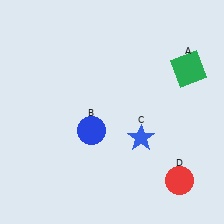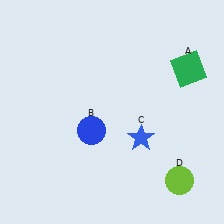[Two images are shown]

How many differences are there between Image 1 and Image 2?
There is 1 difference between the two images.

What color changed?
The circle (D) changed from red in Image 1 to lime in Image 2.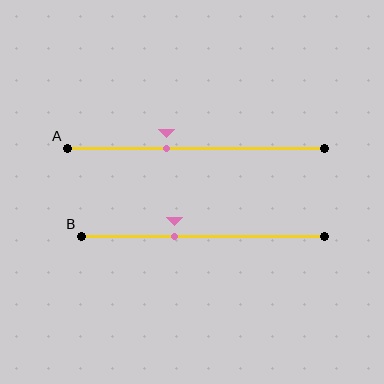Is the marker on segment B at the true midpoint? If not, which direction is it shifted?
No, the marker on segment B is shifted to the left by about 11% of the segment length.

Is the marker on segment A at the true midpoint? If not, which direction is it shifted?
No, the marker on segment A is shifted to the left by about 11% of the segment length.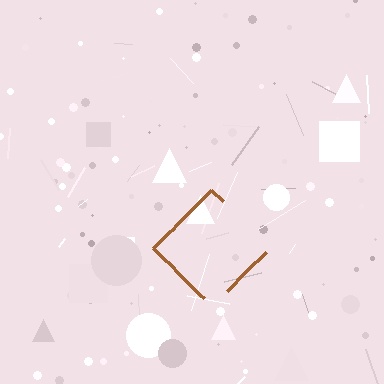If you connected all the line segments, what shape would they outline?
They would outline a diamond.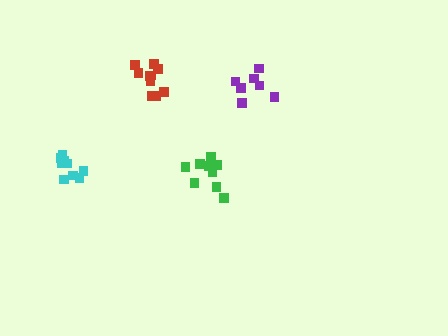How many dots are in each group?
Group 1: 10 dots, Group 2: 9 dots, Group 3: 7 dots, Group 4: 9 dots (35 total).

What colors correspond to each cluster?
The clusters are colored: red, cyan, purple, green.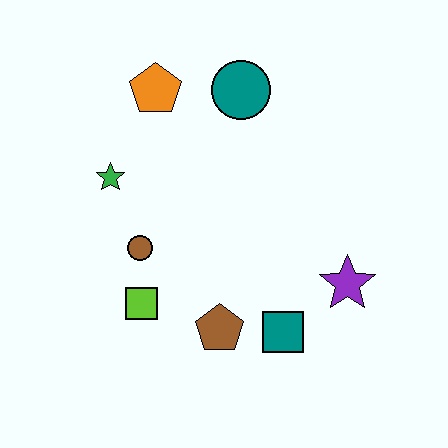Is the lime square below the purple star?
Yes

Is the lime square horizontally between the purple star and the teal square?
No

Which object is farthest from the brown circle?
The purple star is farthest from the brown circle.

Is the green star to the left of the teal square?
Yes